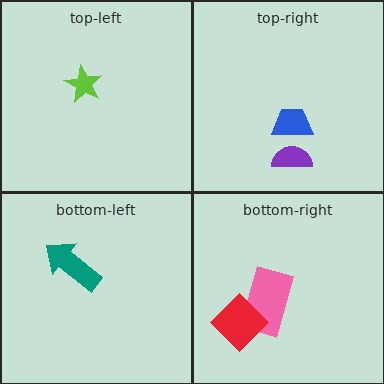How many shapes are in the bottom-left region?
1.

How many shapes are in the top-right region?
2.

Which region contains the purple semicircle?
The top-right region.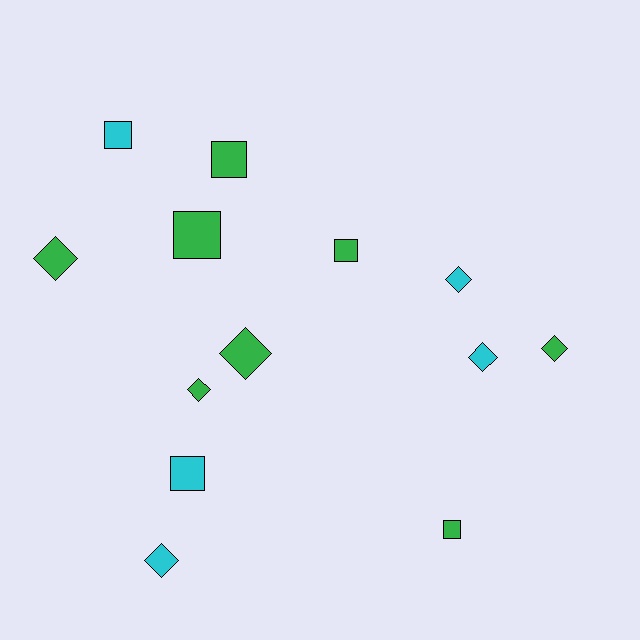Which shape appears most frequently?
Diamond, with 7 objects.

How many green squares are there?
There are 4 green squares.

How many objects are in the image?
There are 13 objects.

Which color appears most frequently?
Green, with 8 objects.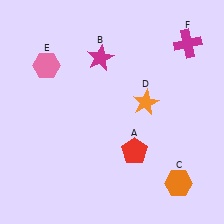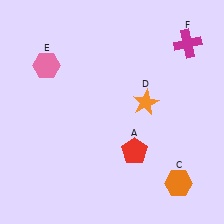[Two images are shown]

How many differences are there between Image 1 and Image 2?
There is 1 difference between the two images.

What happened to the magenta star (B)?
The magenta star (B) was removed in Image 2. It was in the top-left area of Image 1.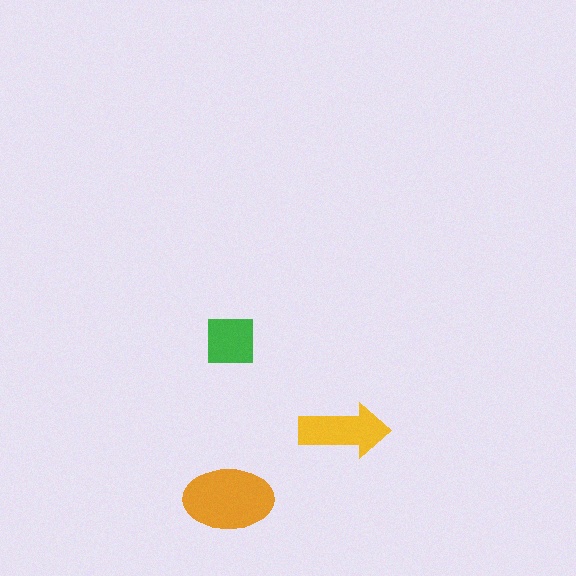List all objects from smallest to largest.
The green square, the yellow arrow, the orange ellipse.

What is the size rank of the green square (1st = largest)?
3rd.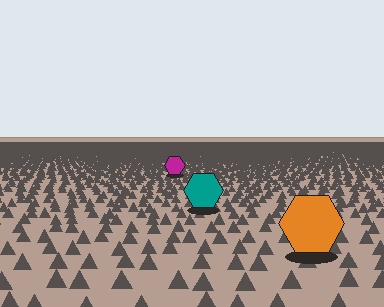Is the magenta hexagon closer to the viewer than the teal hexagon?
No. The teal hexagon is closer — you can tell from the texture gradient: the ground texture is coarser near it.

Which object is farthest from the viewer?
The magenta hexagon is farthest from the viewer. It appears smaller and the ground texture around it is denser.